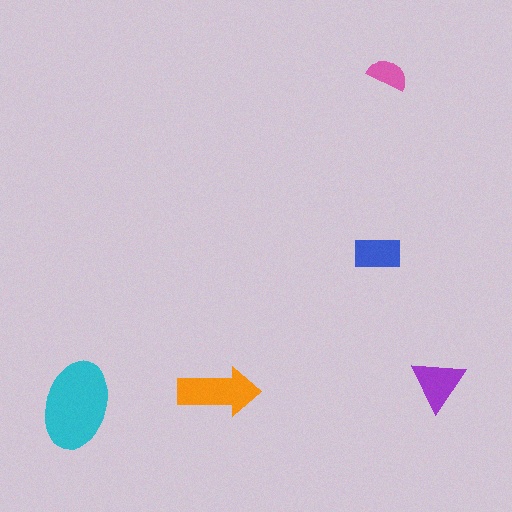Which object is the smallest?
The pink semicircle.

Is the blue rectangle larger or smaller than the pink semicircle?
Larger.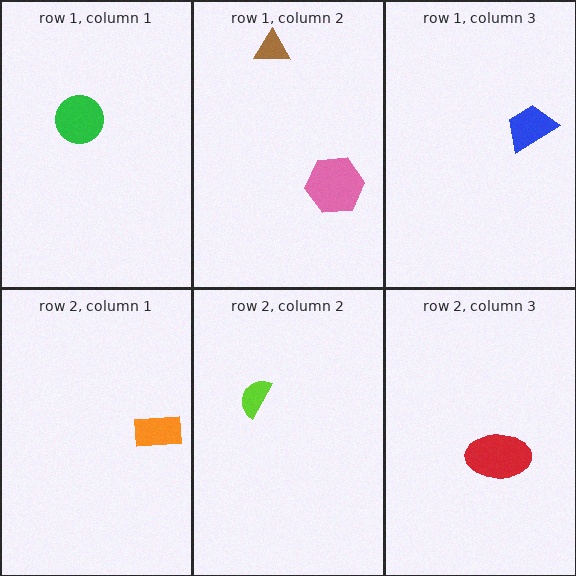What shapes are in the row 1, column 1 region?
The green circle.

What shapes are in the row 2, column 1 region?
The orange rectangle.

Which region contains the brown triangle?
The row 1, column 2 region.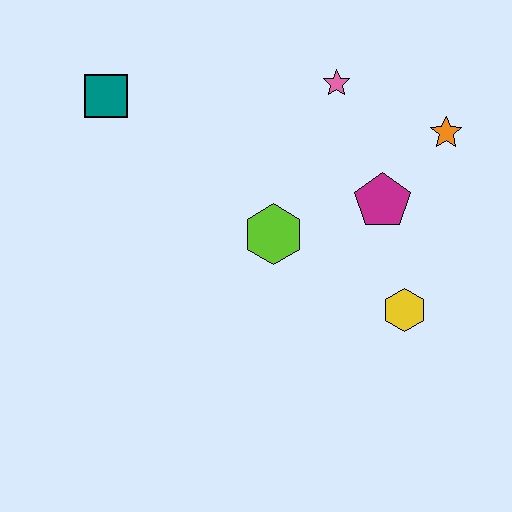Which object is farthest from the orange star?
The teal square is farthest from the orange star.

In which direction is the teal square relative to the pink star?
The teal square is to the left of the pink star.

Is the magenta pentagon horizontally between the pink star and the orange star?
Yes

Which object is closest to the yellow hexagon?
The magenta pentagon is closest to the yellow hexagon.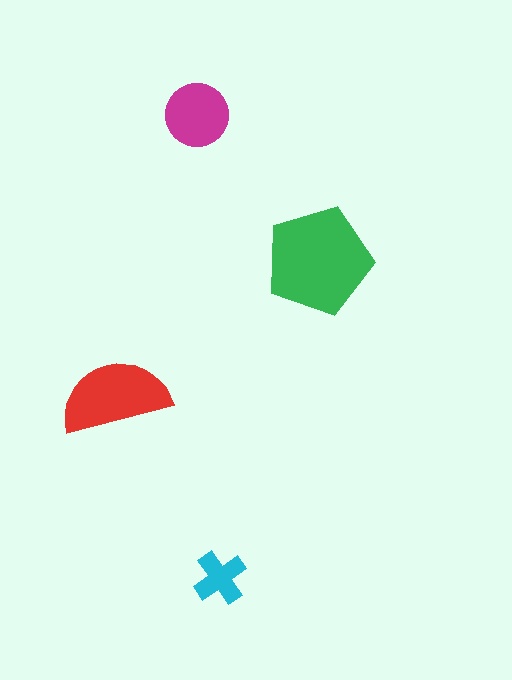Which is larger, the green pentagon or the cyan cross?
The green pentagon.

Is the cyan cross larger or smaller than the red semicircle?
Smaller.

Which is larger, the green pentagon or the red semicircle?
The green pentagon.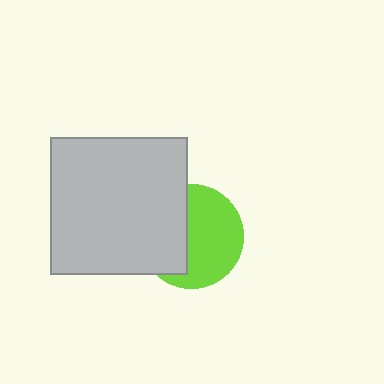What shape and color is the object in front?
The object in front is a light gray square.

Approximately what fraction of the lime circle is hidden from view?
Roughly 42% of the lime circle is hidden behind the light gray square.